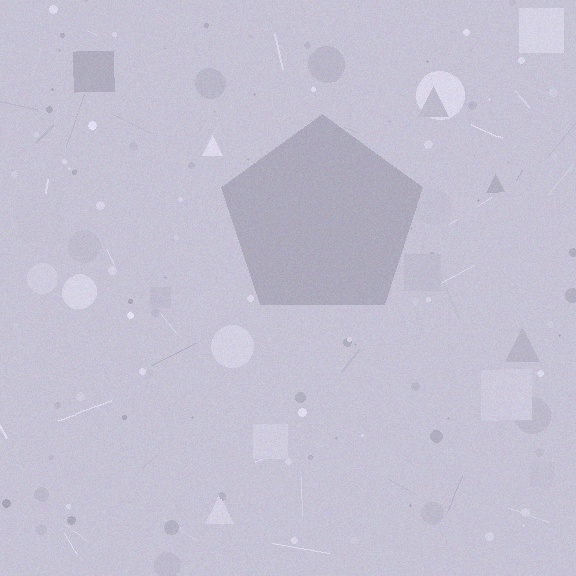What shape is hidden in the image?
A pentagon is hidden in the image.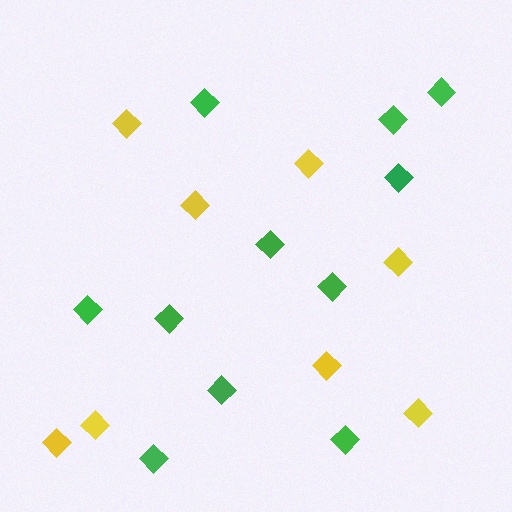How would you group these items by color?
There are 2 groups: one group of yellow diamonds (8) and one group of green diamonds (11).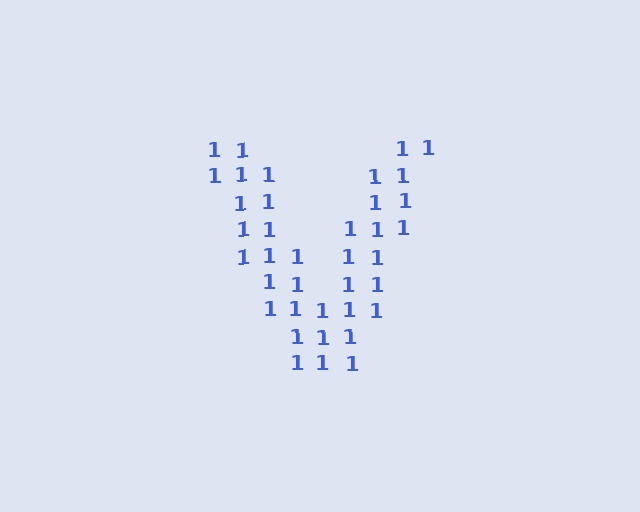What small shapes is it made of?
It is made of small digit 1's.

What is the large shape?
The large shape is the letter V.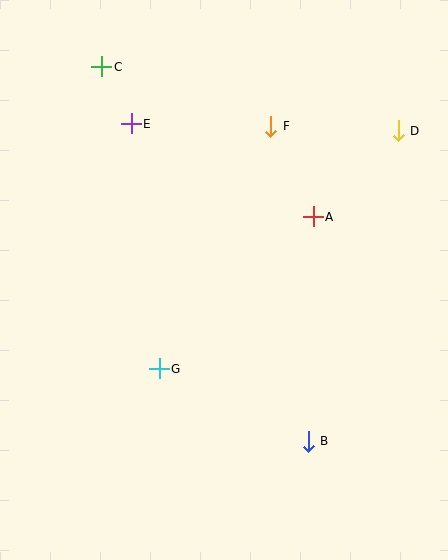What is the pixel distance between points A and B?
The distance between A and B is 225 pixels.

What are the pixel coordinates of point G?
Point G is at (159, 369).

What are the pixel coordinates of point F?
Point F is at (271, 126).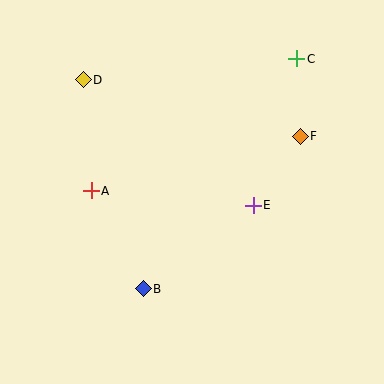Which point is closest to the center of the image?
Point E at (253, 205) is closest to the center.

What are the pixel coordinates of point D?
Point D is at (83, 80).